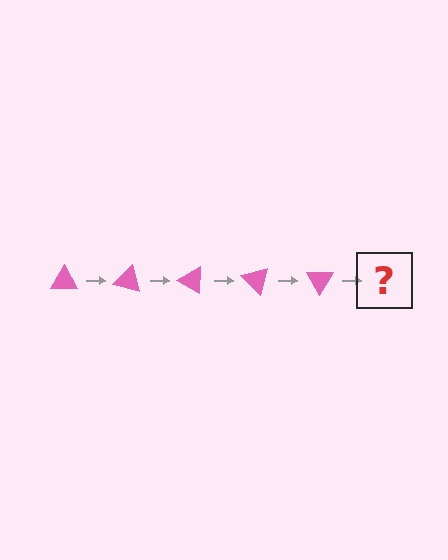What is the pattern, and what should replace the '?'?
The pattern is that the triangle rotates 15 degrees each step. The '?' should be a pink triangle rotated 75 degrees.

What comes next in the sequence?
The next element should be a pink triangle rotated 75 degrees.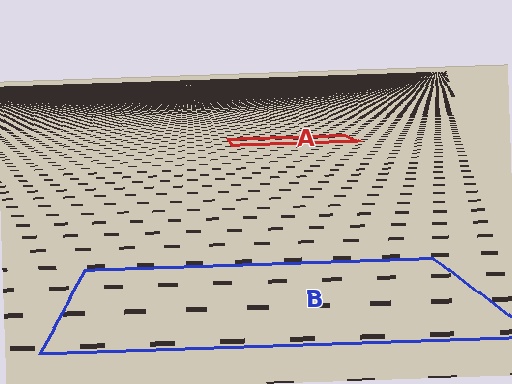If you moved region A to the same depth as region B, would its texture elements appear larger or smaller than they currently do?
They would appear larger. At a closer depth, the same texture elements are projected at a bigger on-screen size.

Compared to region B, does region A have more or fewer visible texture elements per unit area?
Region A has more texture elements per unit area — they are packed more densely because it is farther away.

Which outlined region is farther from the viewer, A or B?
Region A is farther from the viewer — the texture elements inside it appear smaller and more densely packed.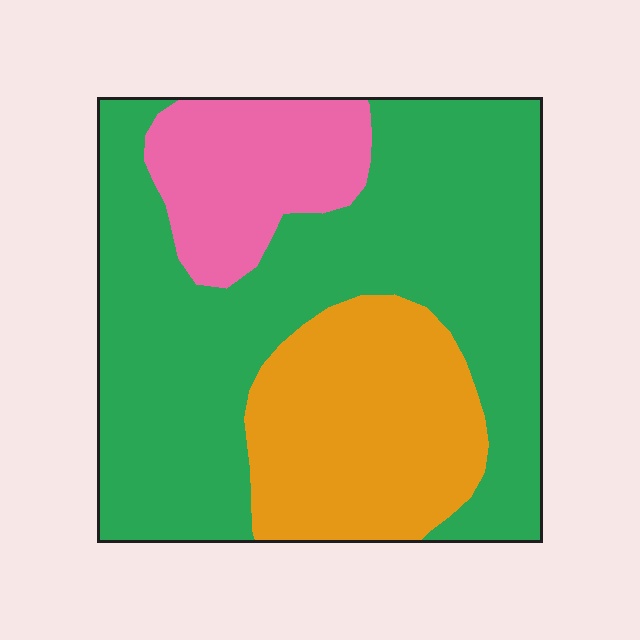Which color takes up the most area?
Green, at roughly 60%.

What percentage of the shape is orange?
Orange takes up about one quarter (1/4) of the shape.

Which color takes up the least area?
Pink, at roughly 15%.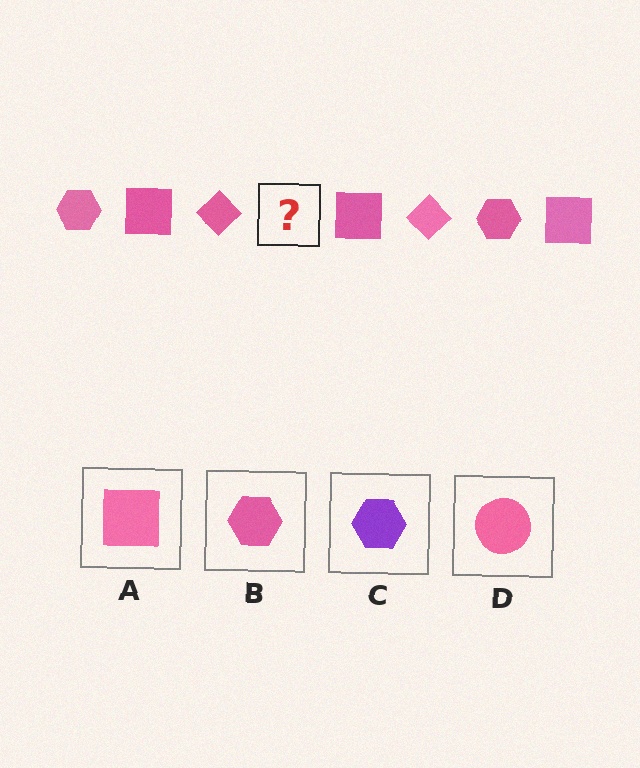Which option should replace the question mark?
Option B.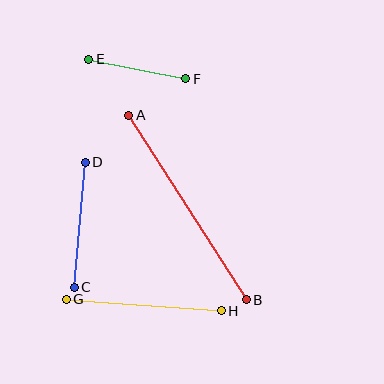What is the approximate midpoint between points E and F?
The midpoint is at approximately (137, 69) pixels.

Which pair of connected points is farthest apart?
Points A and B are farthest apart.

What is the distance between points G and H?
The distance is approximately 156 pixels.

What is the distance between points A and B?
The distance is approximately 219 pixels.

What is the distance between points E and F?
The distance is approximately 99 pixels.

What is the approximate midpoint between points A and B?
The midpoint is at approximately (187, 208) pixels.